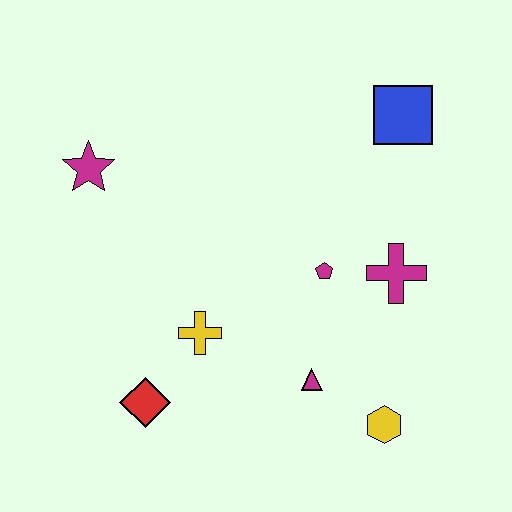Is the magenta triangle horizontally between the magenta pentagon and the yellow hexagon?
No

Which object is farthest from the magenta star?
The yellow hexagon is farthest from the magenta star.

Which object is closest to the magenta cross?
The magenta pentagon is closest to the magenta cross.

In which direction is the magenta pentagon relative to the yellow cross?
The magenta pentagon is to the right of the yellow cross.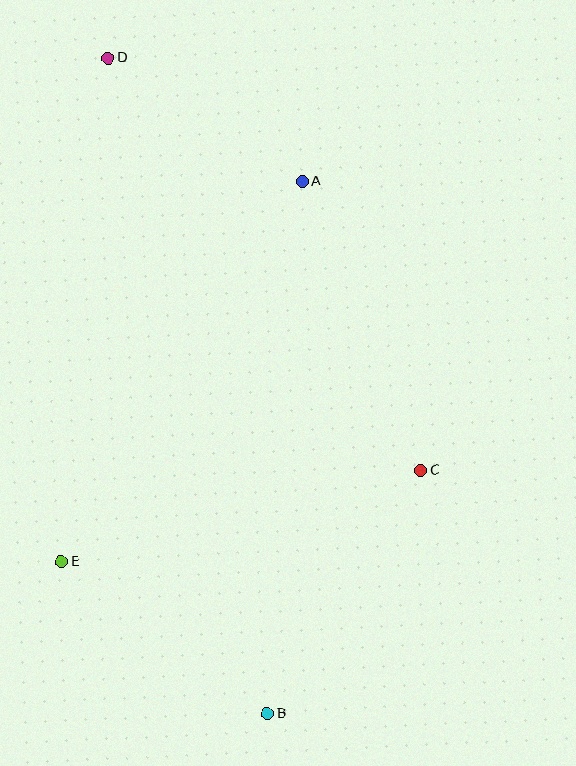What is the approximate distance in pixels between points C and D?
The distance between C and D is approximately 517 pixels.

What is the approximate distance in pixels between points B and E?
The distance between B and E is approximately 256 pixels.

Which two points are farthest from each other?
Points B and D are farthest from each other.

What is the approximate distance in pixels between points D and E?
The distance between D and E is approximately 506 pixels.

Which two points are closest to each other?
Points A and D are closest to each other.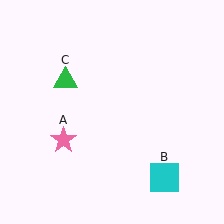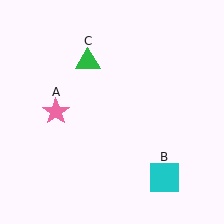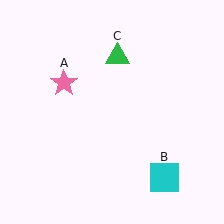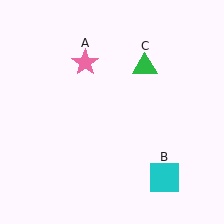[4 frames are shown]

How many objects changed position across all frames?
2 objects changed position: pink star (object A), green triangle (object C).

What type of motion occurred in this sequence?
The pink star (object A), green triangle (object C) rotated clockwise around the center of the scene.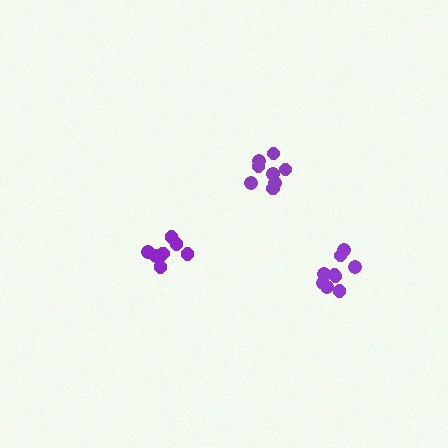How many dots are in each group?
Group 1: 8 dots, Group 2: 8 dots, Group 3: 9 dots (25 total).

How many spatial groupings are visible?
There are 3 spatial groupings.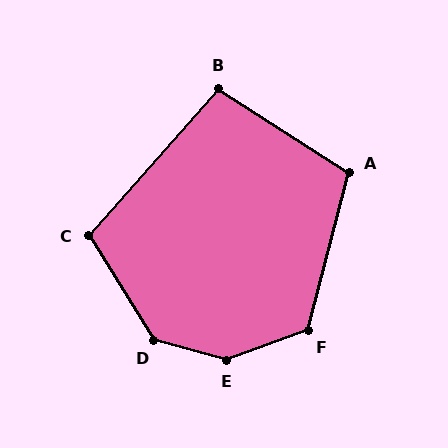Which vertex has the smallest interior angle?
B, at approximately 99 degrees.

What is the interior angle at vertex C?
Approximately 107 degrees (obtuse).